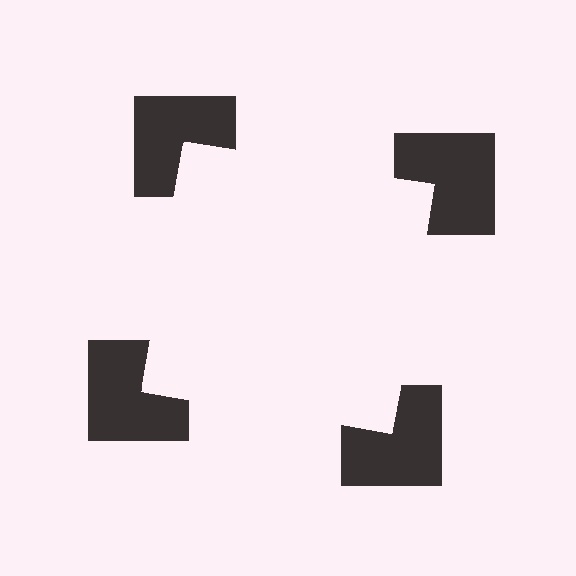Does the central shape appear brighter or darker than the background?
It typically appears slightly brighter than the background, even though no actual brightness change is drawn.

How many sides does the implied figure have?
4 sides.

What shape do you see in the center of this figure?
An illusory square — its edges are inferred from the aligned wedge cuts in the notched squares, not physically drawn.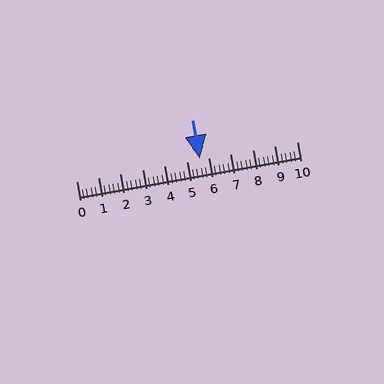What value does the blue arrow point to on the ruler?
The blue arrow points to approximately 5.6.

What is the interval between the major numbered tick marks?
The major tick marks are spaced 1 units apart.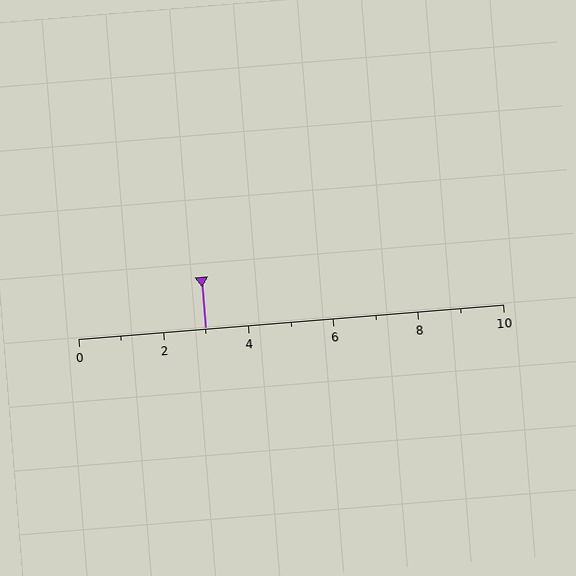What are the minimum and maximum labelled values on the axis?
The axis runs from 0 to 10.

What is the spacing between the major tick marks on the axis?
The major ticks are spaced 2 apart.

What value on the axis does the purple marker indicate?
The marker indicates approximately 3.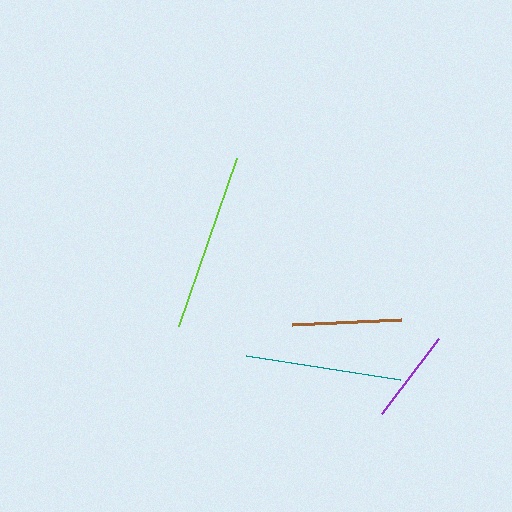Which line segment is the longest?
The lime line is the longest at approximately 178 pixels.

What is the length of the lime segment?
The lime segment is approximately 178 pixels long.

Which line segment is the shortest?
The purple line is the shortest at approximately 94 pixels.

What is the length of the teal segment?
The teal segment is approximately 156 pixels long.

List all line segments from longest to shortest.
From longest to shortest: lime, teal, brown, purple.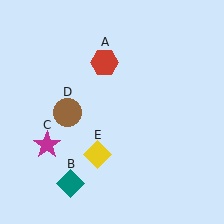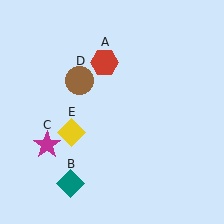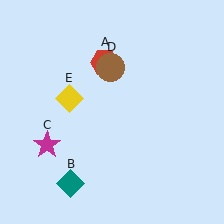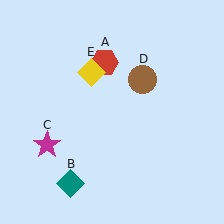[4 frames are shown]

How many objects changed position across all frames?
2 objects changed position: brown circle (object D), yellow diamond (object E).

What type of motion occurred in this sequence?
The brown circle (object D), yellow diamond (object E) rotated clockwise around the center of the scene.